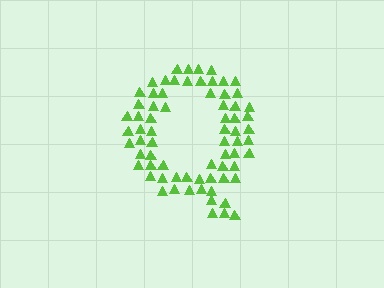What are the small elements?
The small elements are triangles.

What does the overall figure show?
The overall figure shows the letter Q.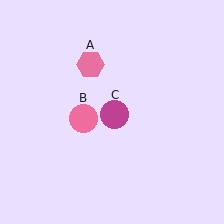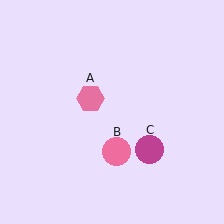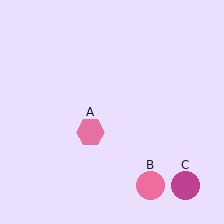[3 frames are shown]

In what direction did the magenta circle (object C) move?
The magenta circle (object C) moved down and to the right.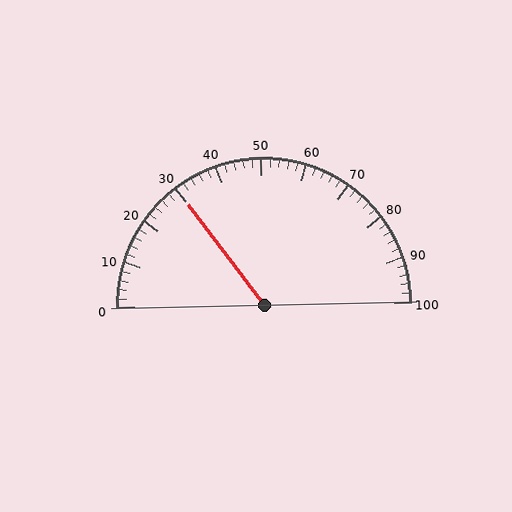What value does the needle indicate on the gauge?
The needle indicates approximately 30.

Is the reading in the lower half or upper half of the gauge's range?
The reading is in the lower half of the range (0 to 100).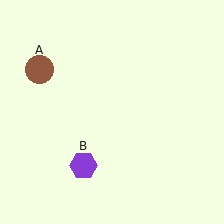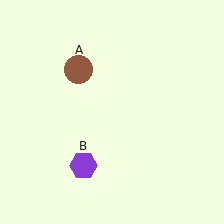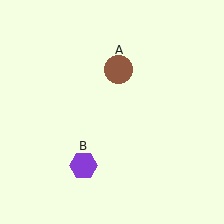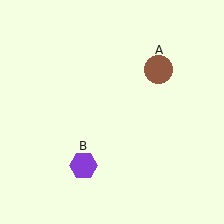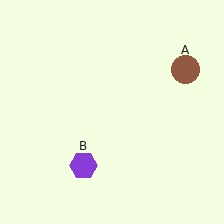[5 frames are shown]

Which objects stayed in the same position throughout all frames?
Purple hexagon (object B) remained stationary.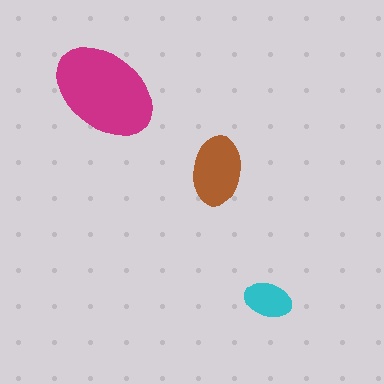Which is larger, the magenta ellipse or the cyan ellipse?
The magenta one.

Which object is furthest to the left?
The magenta ellipse is leftmost.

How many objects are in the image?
There are 3 objects in the image.